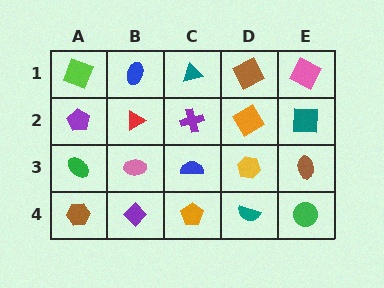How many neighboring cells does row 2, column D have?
4.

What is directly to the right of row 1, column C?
A brown square.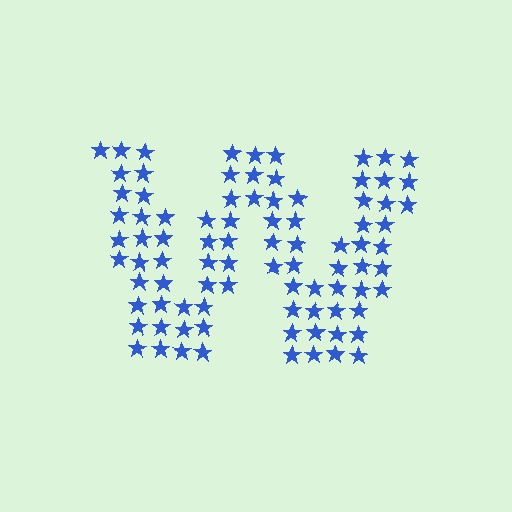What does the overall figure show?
The overall figure shows the letter W.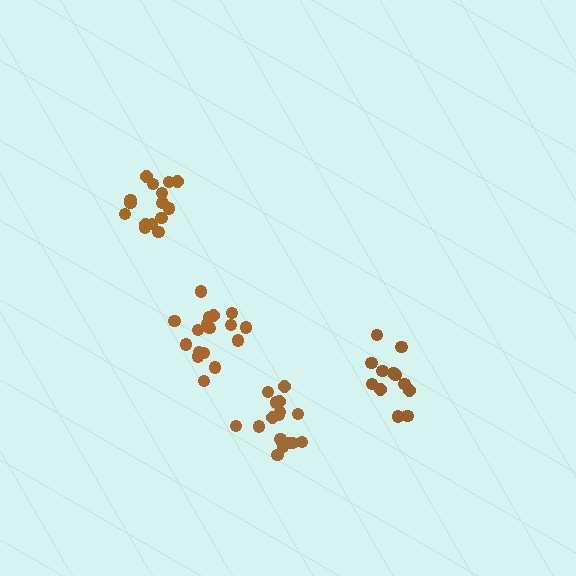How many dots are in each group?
Group 1: 17 dots, Group 2: 12 dots, Group 3: 17 dots, Group 4: 15 dots (61 total).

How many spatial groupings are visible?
There are 4 spatial groupings.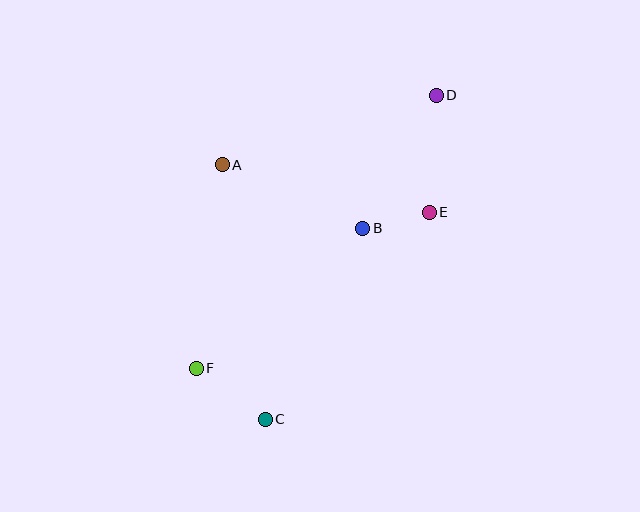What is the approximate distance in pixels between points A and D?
The distance between A and D is approximately 225 pixels.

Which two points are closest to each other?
Points B and E are closest to each other.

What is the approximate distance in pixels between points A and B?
The distance between A and B is approximately 154 pixels.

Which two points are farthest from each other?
Points C and D are farthest from each other.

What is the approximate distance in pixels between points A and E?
The distance between A and E is approximately 213 pixels.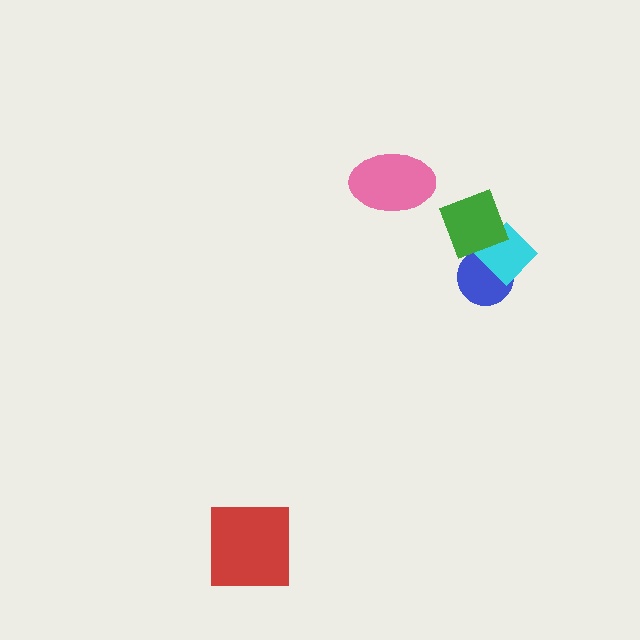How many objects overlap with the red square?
0 objects overlap with the red square.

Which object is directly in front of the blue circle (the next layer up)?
The cyan diamond is directly in front of the blue circle.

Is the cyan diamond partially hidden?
Yes, it is partially covered by another shape.